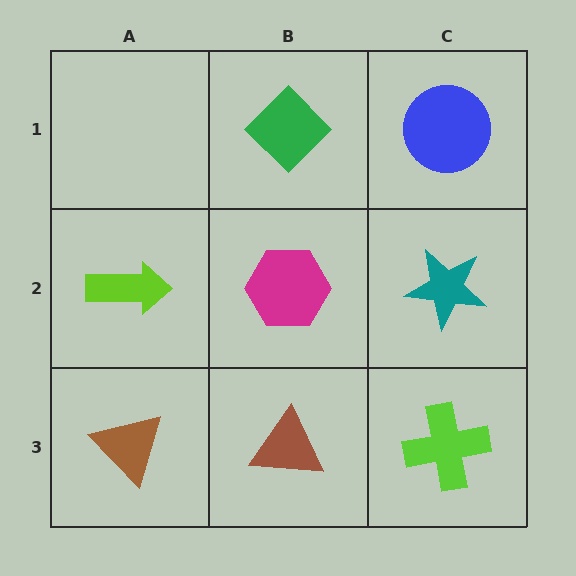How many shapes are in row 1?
2 shapes.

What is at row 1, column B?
A green diamond.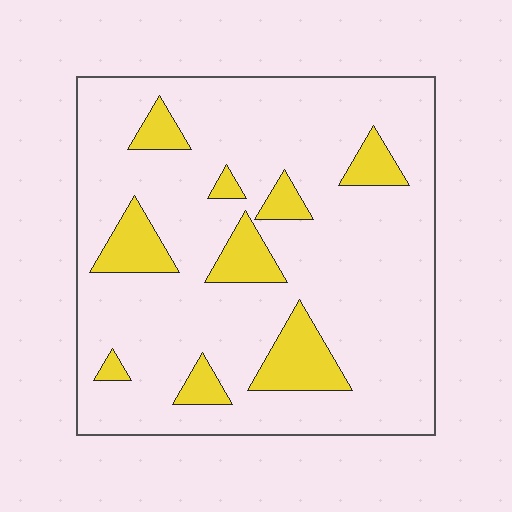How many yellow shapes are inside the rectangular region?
9.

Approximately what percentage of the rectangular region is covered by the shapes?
Approximately 15%.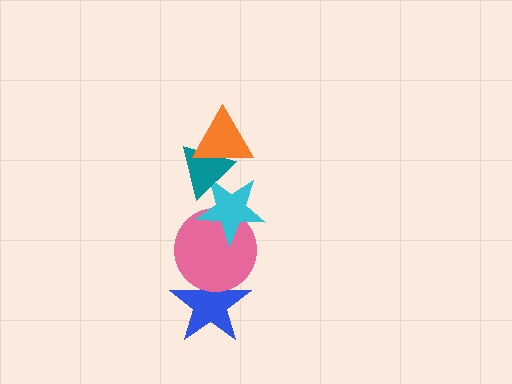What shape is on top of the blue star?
The pink circle is on top of the blue star.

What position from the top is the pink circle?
The pink circle is 4th from the top.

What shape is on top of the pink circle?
The cyan star is on top of the pink circle.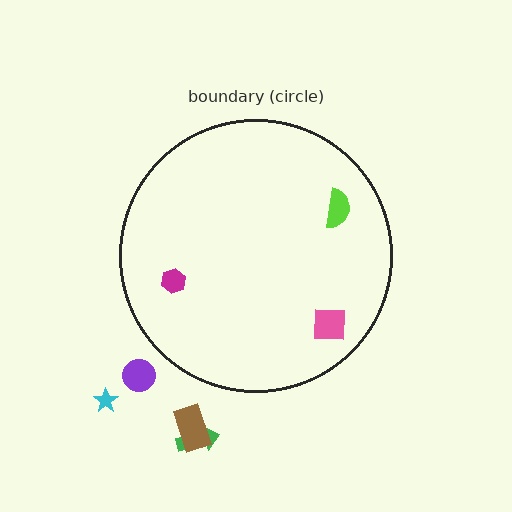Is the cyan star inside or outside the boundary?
Outside.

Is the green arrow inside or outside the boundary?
Outside.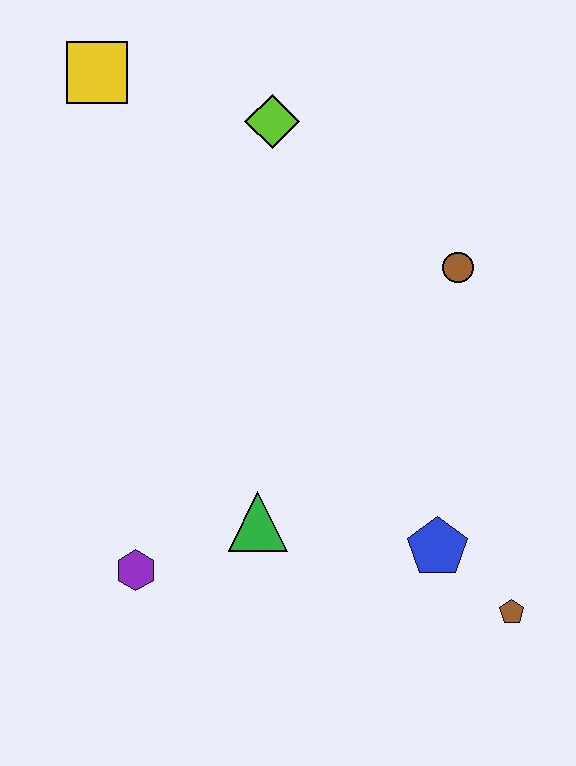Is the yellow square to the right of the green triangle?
No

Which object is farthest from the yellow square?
The brown pentagon is farthest from the yellow square.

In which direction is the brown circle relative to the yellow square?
The brown circle is to the right of the yellow square.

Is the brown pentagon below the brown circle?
Yes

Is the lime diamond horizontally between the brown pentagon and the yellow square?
Yes